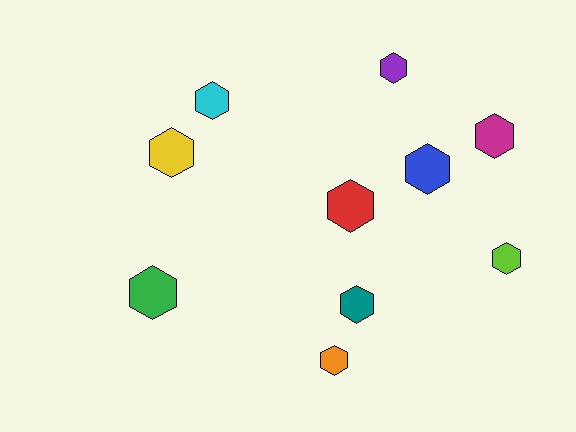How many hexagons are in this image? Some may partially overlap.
There are 10 hexagons.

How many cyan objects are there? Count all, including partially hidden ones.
There is 1 cyan object.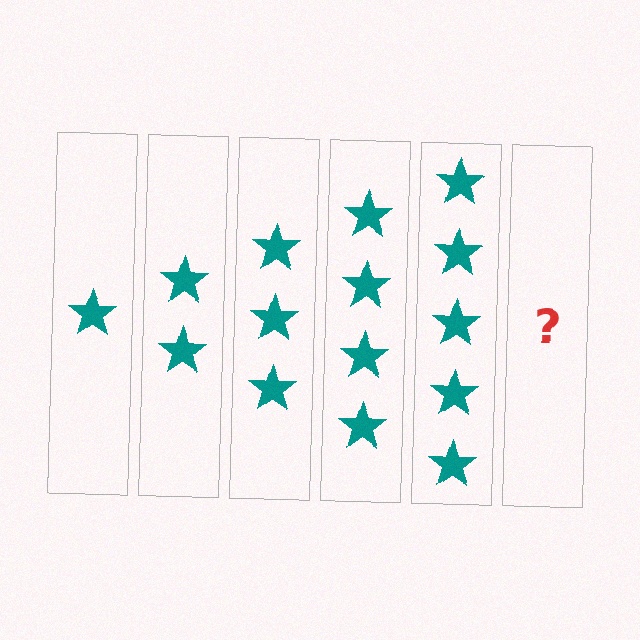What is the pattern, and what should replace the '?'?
The pattern is that each step adds one more star. The '?' should be 6 stars.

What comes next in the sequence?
The next element should be 6 stars.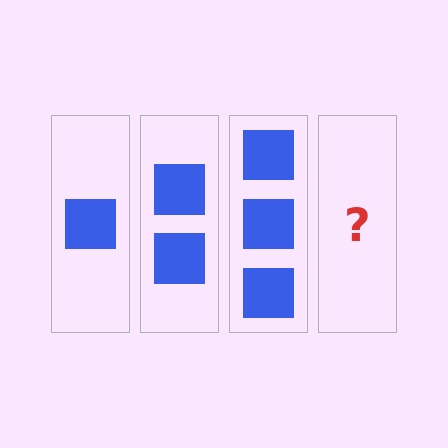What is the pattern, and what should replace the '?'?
The pattern is that each step adds one more square. The '?' should be 4 squares.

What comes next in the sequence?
The next element should be 4 squares.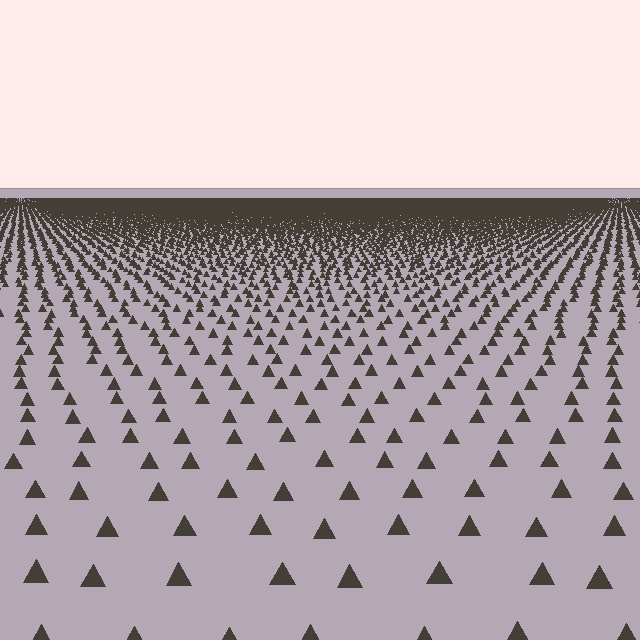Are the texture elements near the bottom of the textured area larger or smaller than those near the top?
Larger. Near the bottom, elements are closer to the viewer and appear at a bigger on-screen size.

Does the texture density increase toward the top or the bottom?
Density increases toward the top.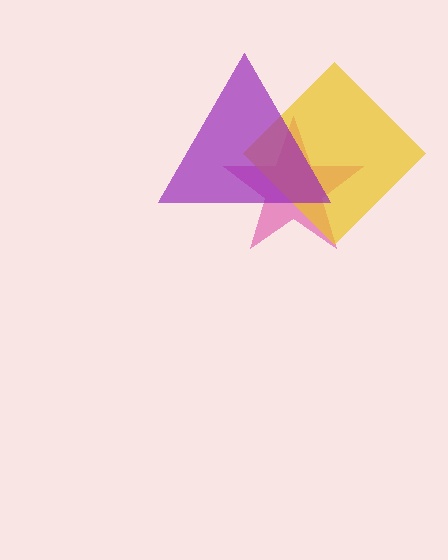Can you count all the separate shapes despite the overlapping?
Yes, there are 3 separate shapes.